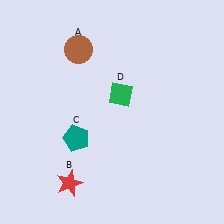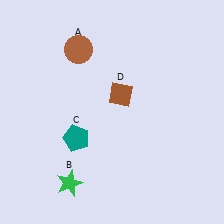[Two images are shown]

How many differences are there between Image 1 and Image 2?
There are 2 differences between the two images.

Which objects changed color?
B changed from red to green. D changed from green to brown.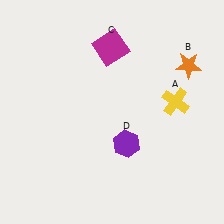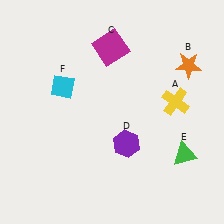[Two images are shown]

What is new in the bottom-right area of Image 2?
A green triangle (E) was added in the bottom-right area of Image 2.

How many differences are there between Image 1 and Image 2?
There are 2 differences between the two images.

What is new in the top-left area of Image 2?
A cyan diamond (F) was added in the top-left area of Image 2.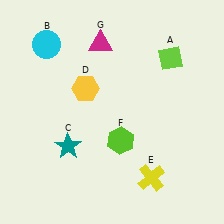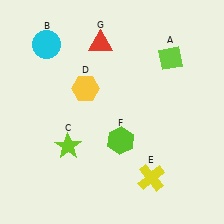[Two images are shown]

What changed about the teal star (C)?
In Image 1, C is teal. In Image 2, it changed to lime.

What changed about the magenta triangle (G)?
In Image 1, G is magenta. In Image 2, it changed to red.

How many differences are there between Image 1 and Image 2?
There are 2 differences between the two images.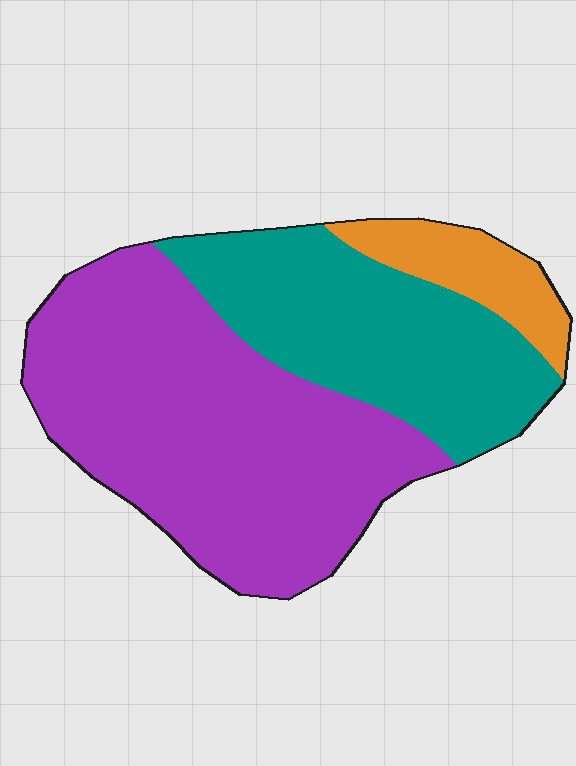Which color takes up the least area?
Orange, at roughly 10%.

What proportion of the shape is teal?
Teal covers about 35% of the shape.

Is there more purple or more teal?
Purple.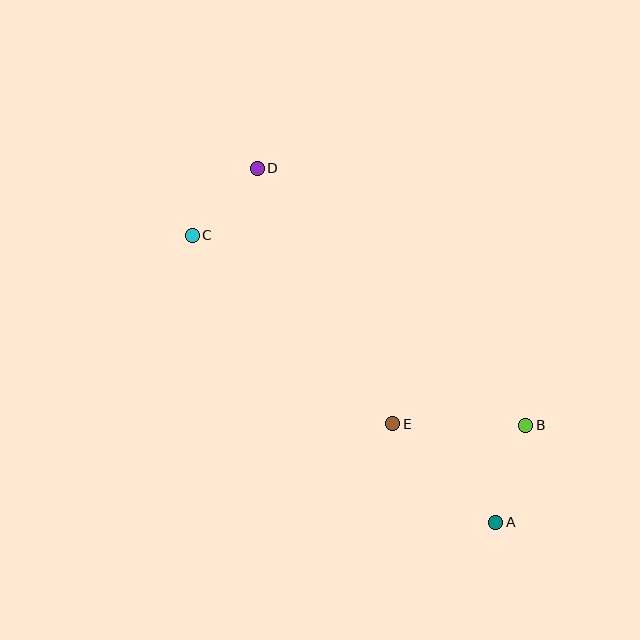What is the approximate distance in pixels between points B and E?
The distance between B and E is approximately 133 pixels.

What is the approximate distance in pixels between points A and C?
The distance between A and C is approximately 418 pixels.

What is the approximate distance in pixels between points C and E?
The distance between C and E is approximately 275 pixels.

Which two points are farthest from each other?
Points A and D are farthest from each other.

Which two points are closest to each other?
Points C and D are closest to each other.